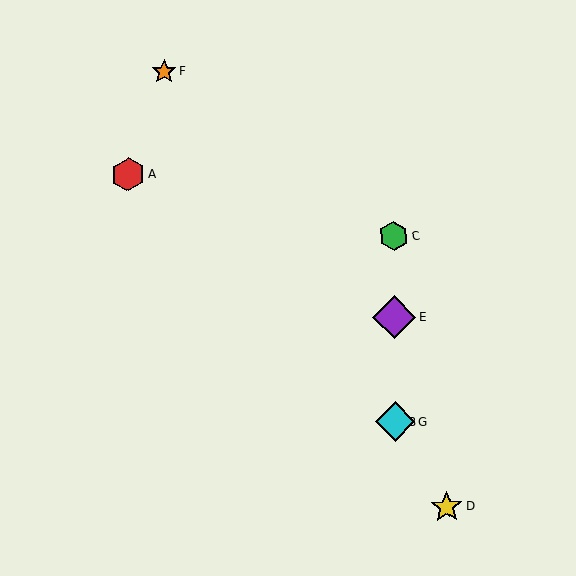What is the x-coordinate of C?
Object C is at x≈394.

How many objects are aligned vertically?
4 objects (B, C, E, G) are aligned vertically.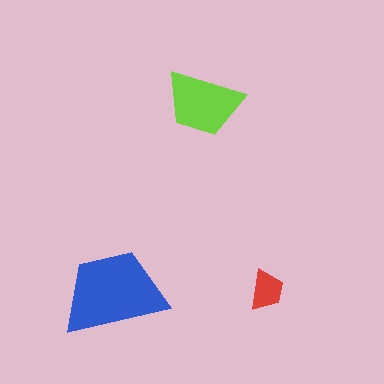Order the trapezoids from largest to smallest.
the blue one, the lime one, the red one.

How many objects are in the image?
There are 3 objects in the image.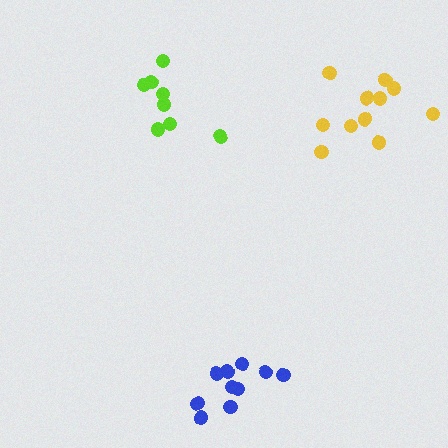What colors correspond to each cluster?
The clusters are colored: lime, yellow, blue.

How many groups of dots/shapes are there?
There are 3 groups.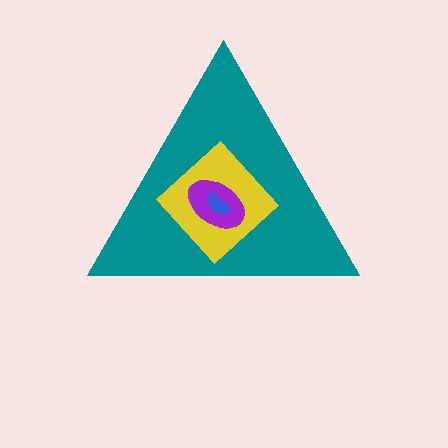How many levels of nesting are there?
4.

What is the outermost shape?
The teal triangle.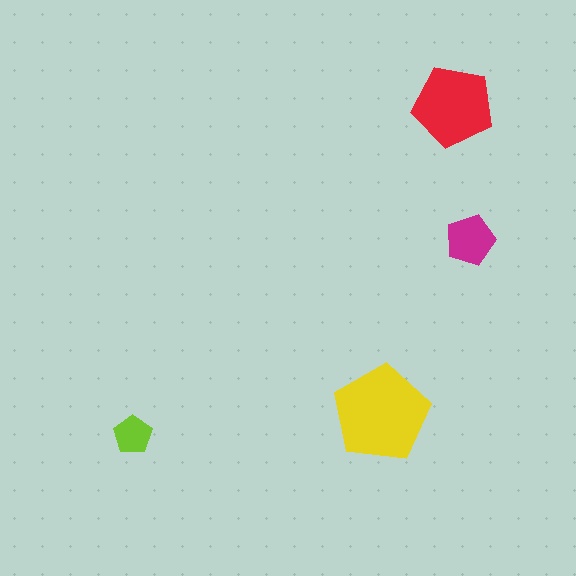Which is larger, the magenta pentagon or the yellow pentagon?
The yellow one.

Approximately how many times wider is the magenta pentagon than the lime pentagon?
About 1.5 times wider.